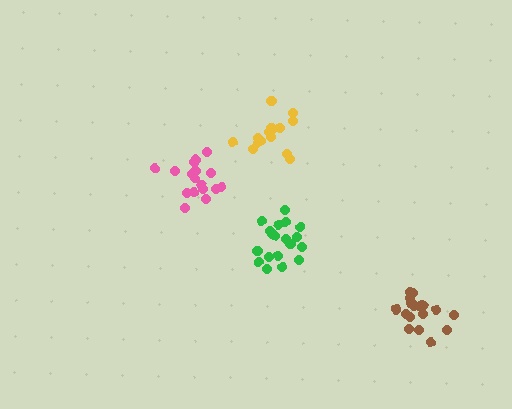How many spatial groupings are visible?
There are 4 spatial groupings.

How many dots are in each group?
Group 1: 17 dots, Group 2: 18 dots, Group 3: 19 dots, Group 4: 15 dots (69 total).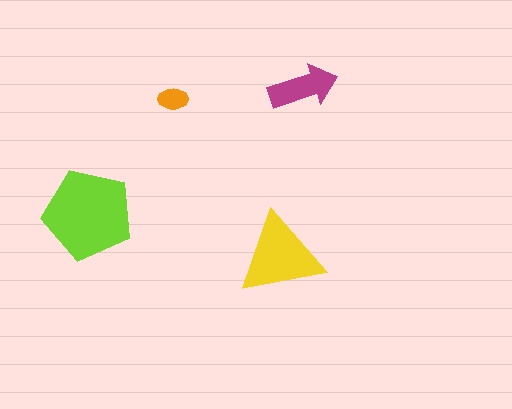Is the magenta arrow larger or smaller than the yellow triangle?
Smaller.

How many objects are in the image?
There are 4 objects in the image.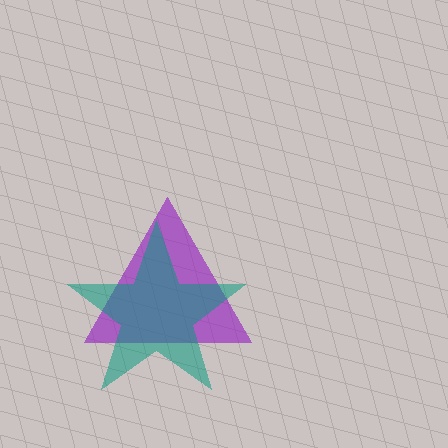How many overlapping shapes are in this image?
There are 2 overlapping shapes in the image.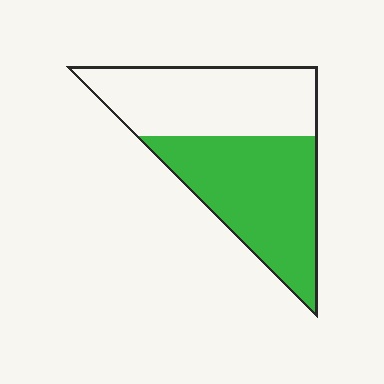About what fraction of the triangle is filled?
About one half (1/2).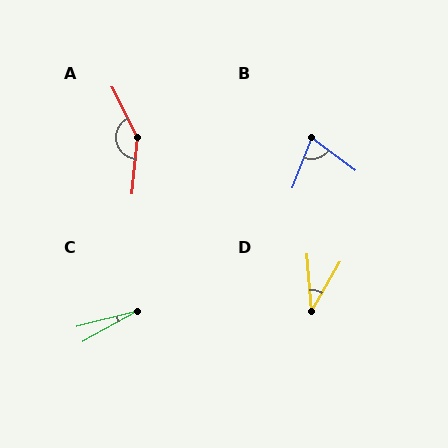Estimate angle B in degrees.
Approximately 74 degrees.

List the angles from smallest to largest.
C (15°), D (35°), B (74°), A (148°).